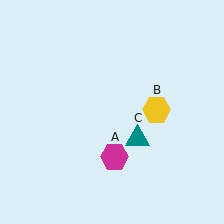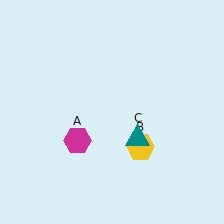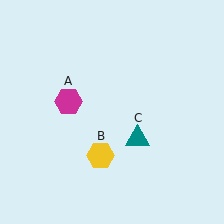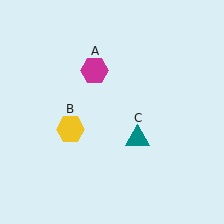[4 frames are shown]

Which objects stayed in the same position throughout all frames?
Teal triangle (object C) remained stationary.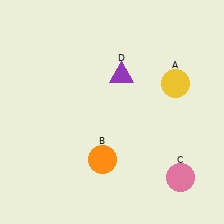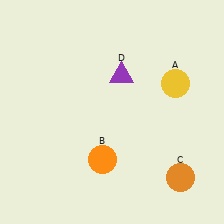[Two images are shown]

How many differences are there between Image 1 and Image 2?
There is 1 difference between the two images.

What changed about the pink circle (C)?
In Image 1, C is pink. In Image 2, it changed to orange.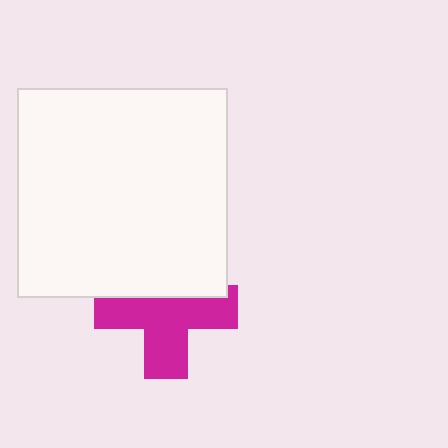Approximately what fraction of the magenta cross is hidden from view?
Roughly 35% of the magenta cross is hidden behind the white square.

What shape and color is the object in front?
The object in front is a white square.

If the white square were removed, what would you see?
You would see the complete magenta cross.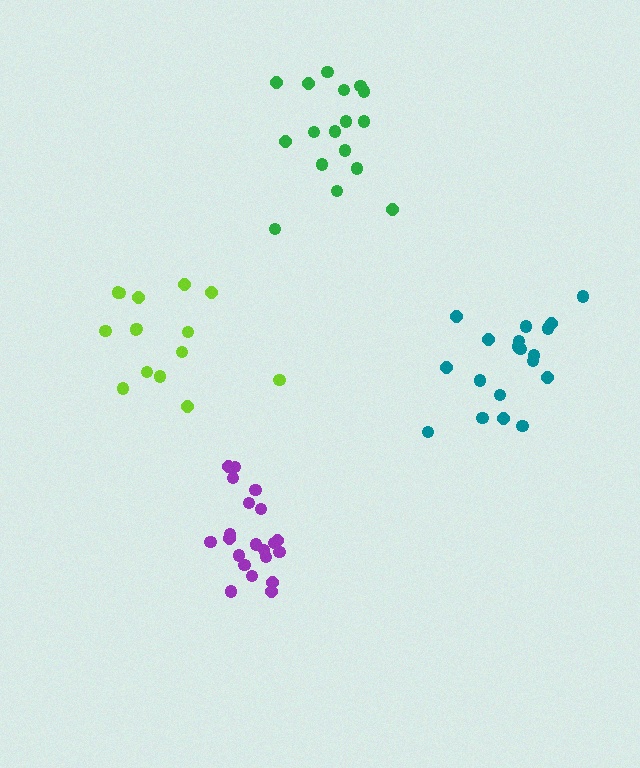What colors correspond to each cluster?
The clusters are colored: green, teal, purple, lime.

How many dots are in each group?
Group 1: 17 dots, Group 2: 19 dots, Group 3: 21 dots, Group 4: 15 dots (72 total).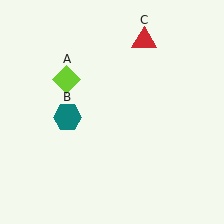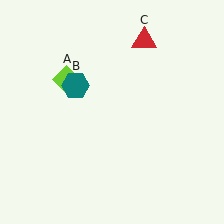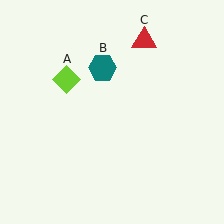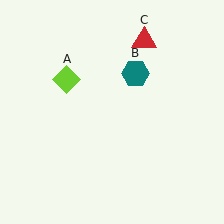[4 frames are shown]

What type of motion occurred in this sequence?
The teal hexagon (object B) rotated clockwise around the center of the scene.